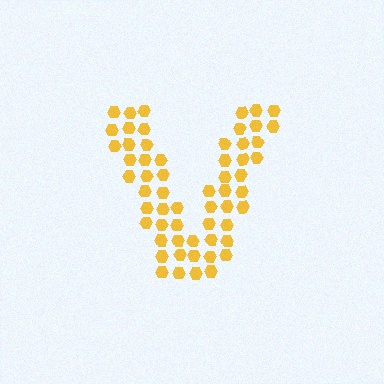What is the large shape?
The large shape is the letter V.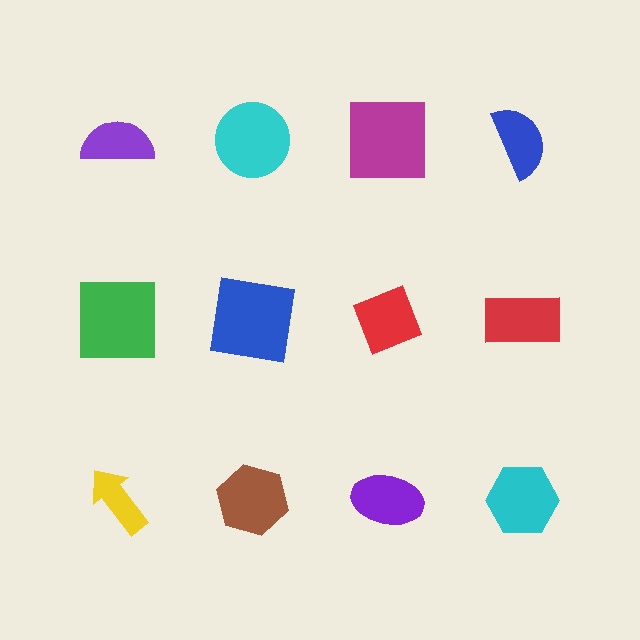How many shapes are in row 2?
4 shapes.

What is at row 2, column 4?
A red rectangle.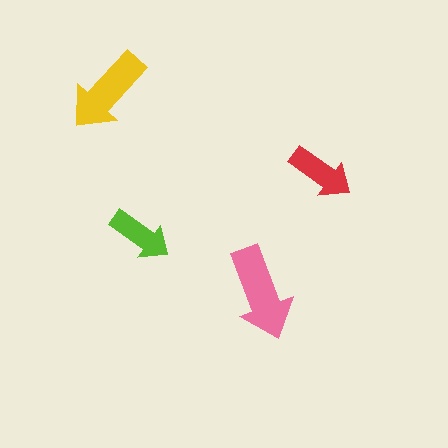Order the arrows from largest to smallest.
the pink one, the yellow one, the red one, the lime one.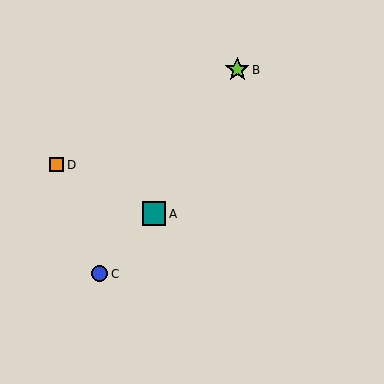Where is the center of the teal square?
The center of the teal square is at (154, 214).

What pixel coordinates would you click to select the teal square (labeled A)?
Click at (154, 214) to select the teal square A.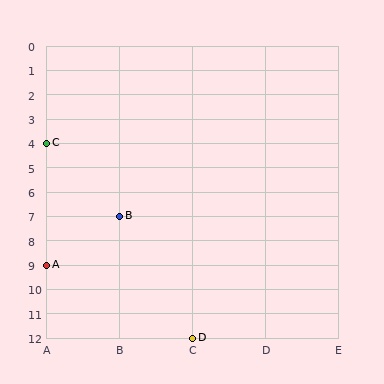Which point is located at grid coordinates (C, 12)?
Point D is at (C, 12).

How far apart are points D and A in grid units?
Points D and A are 2 columns and 3 rows apart (about 3.6 grid units diagonally).